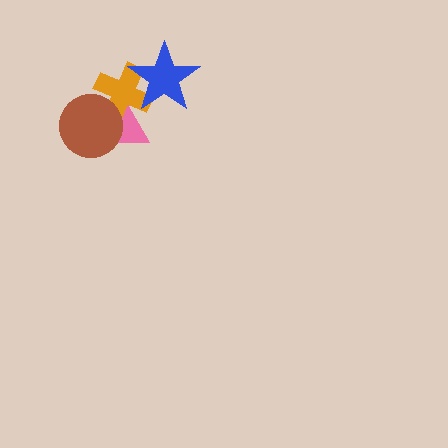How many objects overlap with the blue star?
1 object overlaps with the blue star.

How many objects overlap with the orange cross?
3 objects overlap with the orange cross.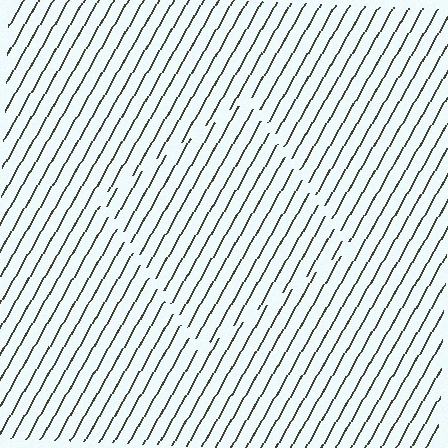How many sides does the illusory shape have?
4 sides — the line-ends trace a square.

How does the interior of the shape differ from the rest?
The interior of the shape contains the same grating, shifted by half a period — the contour is defined by the phase discontinuity where line-ends from the inner and outer gratings abut.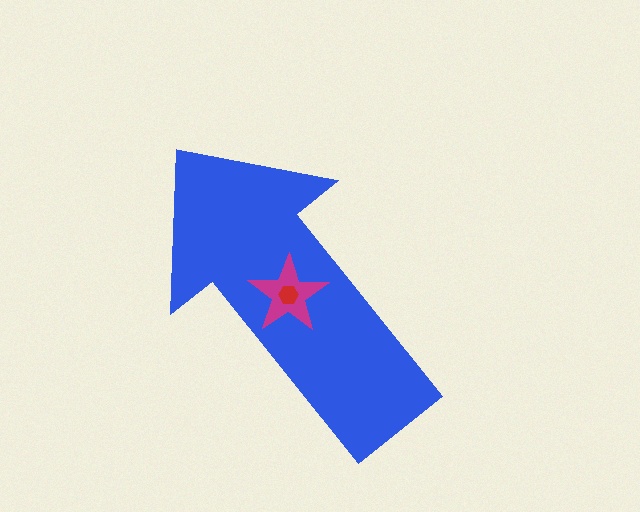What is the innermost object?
The red hexagon.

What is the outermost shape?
The blue arrow.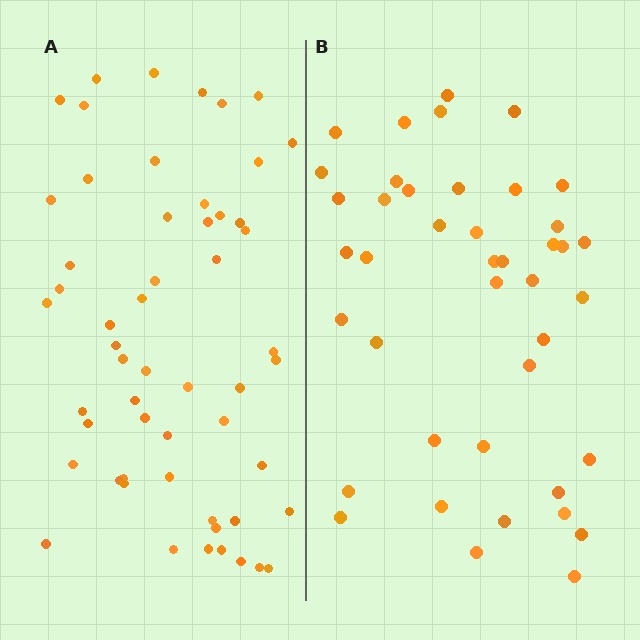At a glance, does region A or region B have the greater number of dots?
Region A (the left region) has more dots.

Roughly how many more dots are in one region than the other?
Region A has approximately 15 more dots than region B.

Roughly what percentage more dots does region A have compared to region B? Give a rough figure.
About 30% more.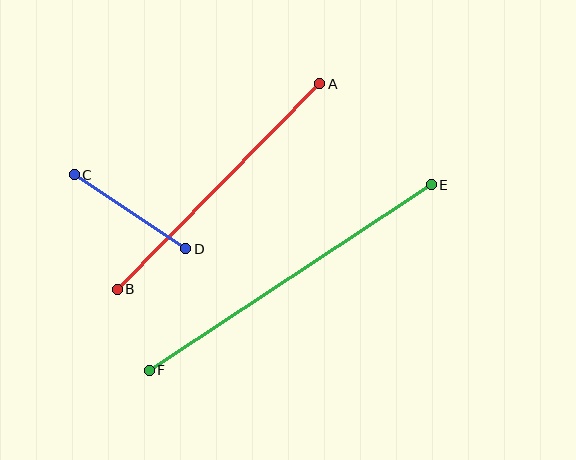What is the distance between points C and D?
The distance is approximately 134 pixels.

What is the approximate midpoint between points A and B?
The midpoint is at approximately (218, 187) pixels.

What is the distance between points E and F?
The distance is approximately 337 pixels.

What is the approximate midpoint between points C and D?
The midpoint is at approximately (130, 212) pixels.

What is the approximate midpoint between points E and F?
The midpoint is at approximately (290, 278) pixels.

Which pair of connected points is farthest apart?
Points E and F are farthest apart.